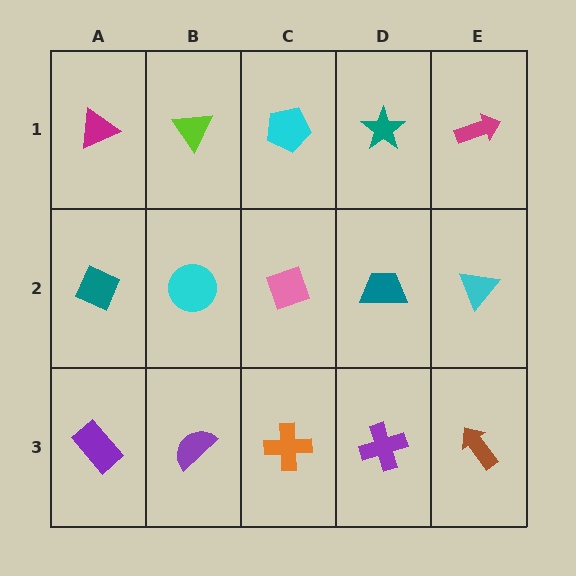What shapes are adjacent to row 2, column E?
A magenta arrow (row 1, column E), a brown arrow (row 3, column E), a teal trapezoid (row 2, column D).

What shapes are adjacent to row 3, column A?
A teal diamond (row 2, column A), a purple semicircle (row 3, column B).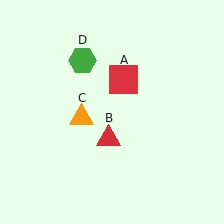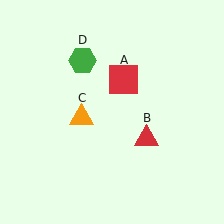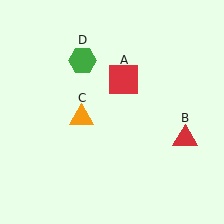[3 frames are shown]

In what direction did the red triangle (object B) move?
The red triangle (object B) moved right.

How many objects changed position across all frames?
1 object changed position: red triangle (object B).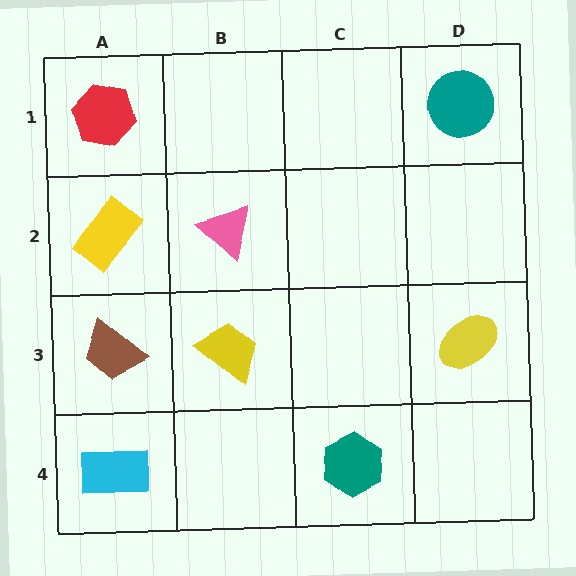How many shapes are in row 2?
2 shapes.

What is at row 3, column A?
A brown trapezoid.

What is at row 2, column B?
A pink triangle.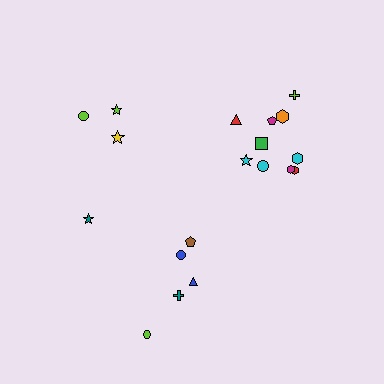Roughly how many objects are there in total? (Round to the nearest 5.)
Roughly 20 objects in total.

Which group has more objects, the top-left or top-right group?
The top-right group.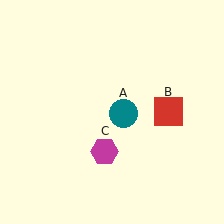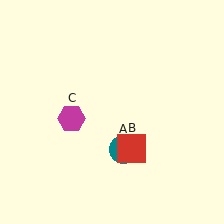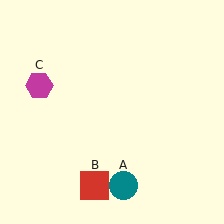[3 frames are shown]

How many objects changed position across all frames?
3 objects changed position: teal circle (object A), red square (object B), magenta hexagon (object C).